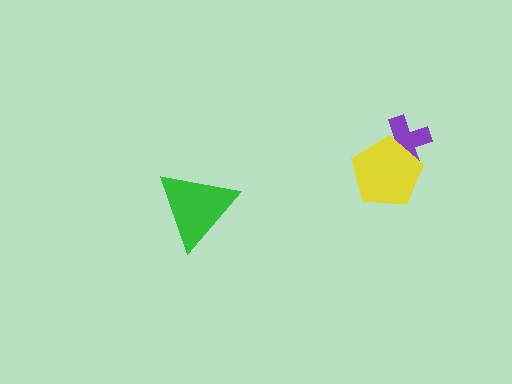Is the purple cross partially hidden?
Yes, it is partially covered by another shape.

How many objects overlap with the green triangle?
0 objects overlap with the green triangle.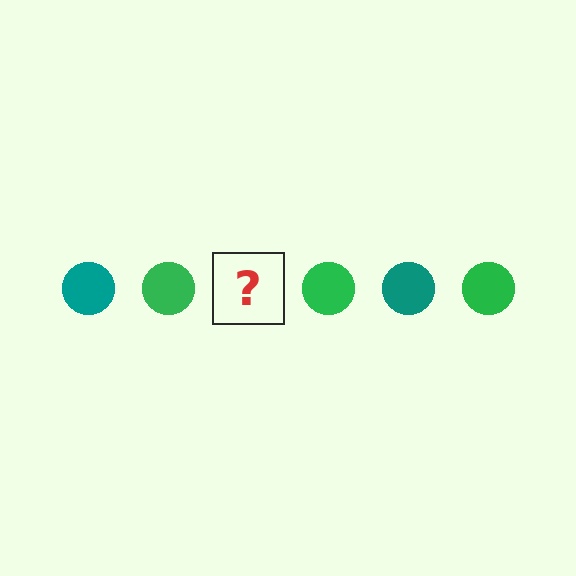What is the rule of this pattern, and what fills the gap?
The rule is that the pattern cycles through teal, green circles. The gap should be filled with a teal circle.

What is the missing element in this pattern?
The missing element is a teal circle.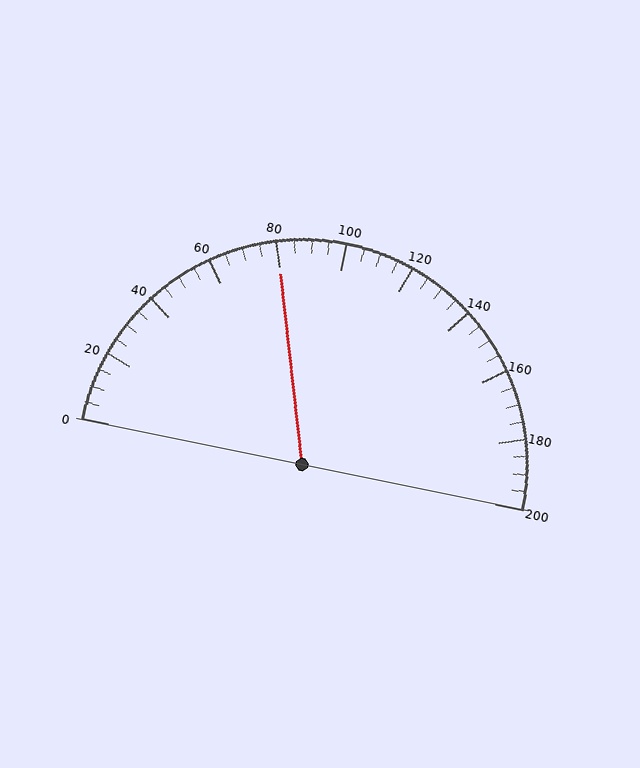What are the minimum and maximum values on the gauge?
The gauge ranges from 0 to 200.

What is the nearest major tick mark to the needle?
The nearest major tick mark is 80.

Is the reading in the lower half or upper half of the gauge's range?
The reading is in the lower half of the range (0 to 200).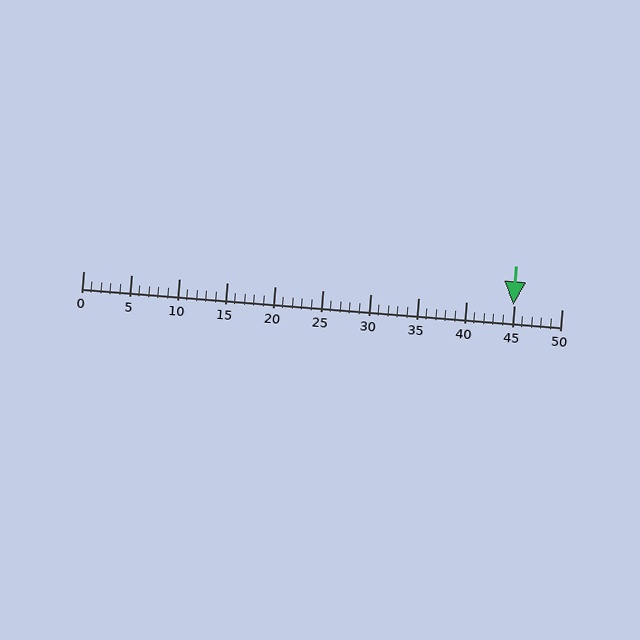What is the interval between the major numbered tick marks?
The major tick marks are spaced 5 units apart.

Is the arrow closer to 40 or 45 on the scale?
The arrow is closer to 45.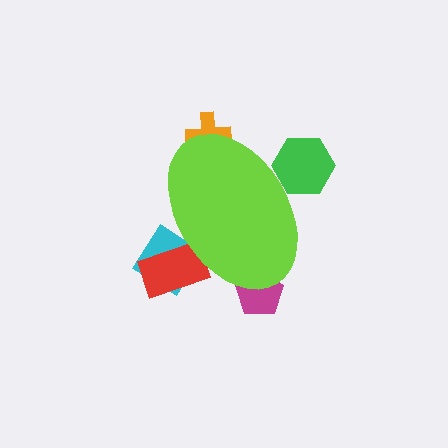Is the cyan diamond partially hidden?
Yes, the cyan diamond is partially hidden behind the lime ellipse.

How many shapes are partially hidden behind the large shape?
5 shapes are partially hidden.